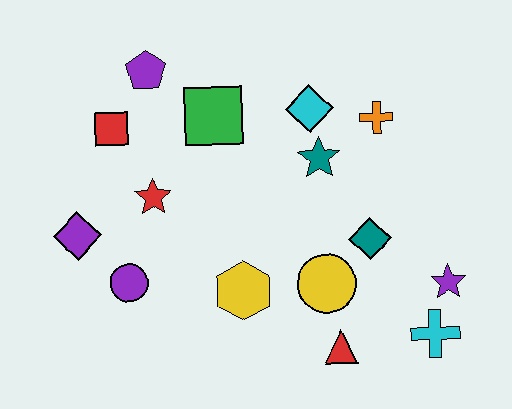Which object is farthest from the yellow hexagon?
The purple pentagon is farthest from the yellow hexagon.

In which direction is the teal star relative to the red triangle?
The teal star is above the red triangle.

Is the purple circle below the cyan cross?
No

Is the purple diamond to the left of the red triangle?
Yes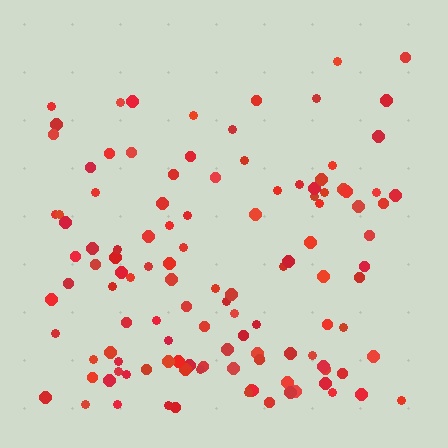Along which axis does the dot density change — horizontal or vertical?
Vertical.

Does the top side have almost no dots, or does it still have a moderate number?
Still a moderate number, just noticeably fewer than the bottom.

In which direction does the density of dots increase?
From top to bottom, with the bottom side densest.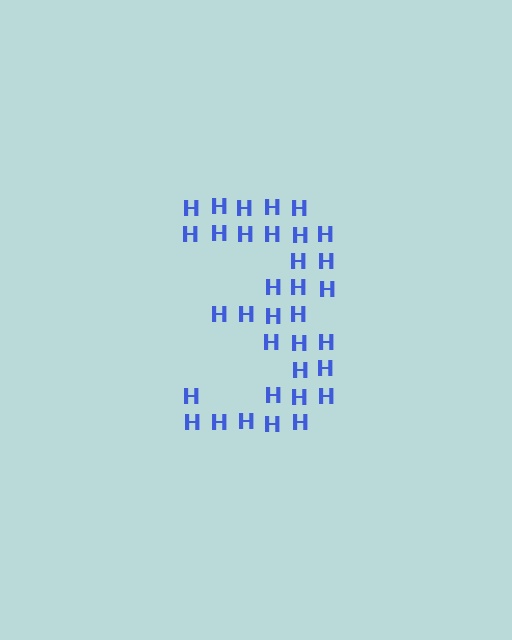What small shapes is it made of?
It is made of small letter H's.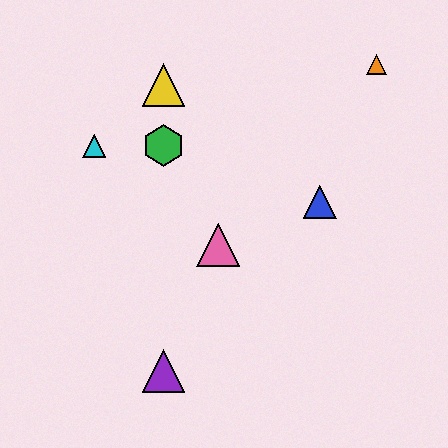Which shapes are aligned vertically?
The red hexagon, the green hexagon, the yellow triangle, the purple triangle are aligned vertically.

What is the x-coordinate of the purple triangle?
The purple triangle is at x≈164.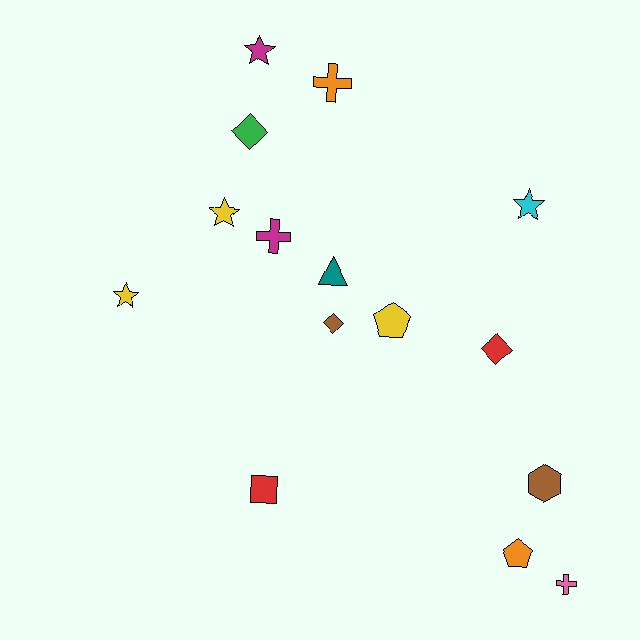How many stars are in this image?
There are 4 stars.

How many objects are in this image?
There are 15 objects.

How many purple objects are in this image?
There are no purple objects.